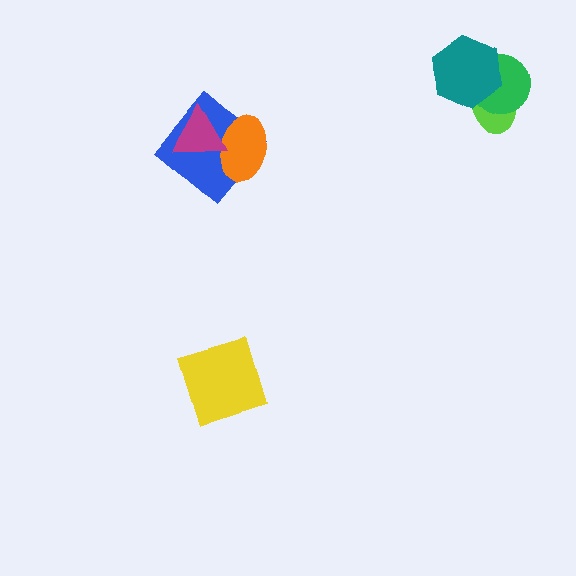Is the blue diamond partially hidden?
Yes, it is partially covered by another shape.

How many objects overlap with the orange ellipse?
2 objects overlap with the orange ellipse.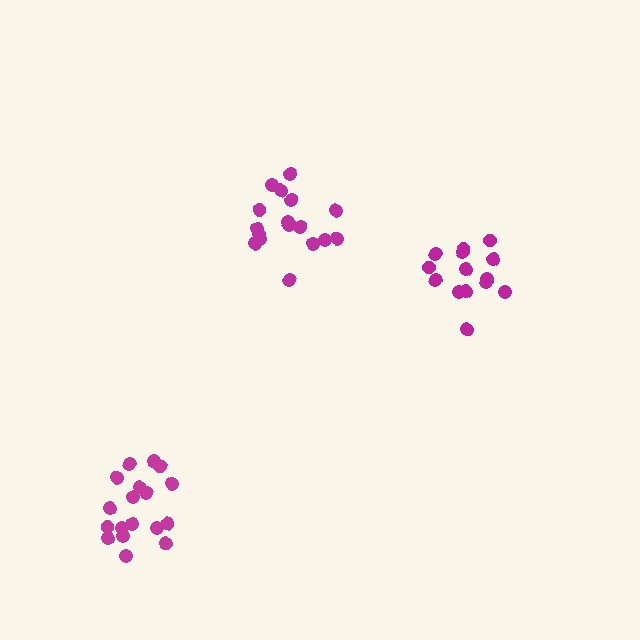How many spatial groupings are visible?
There are 3 spatial groupings.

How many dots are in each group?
Group 1: 18 dots, Group 2: 14 dots, Group 3: 17 dots (49 total).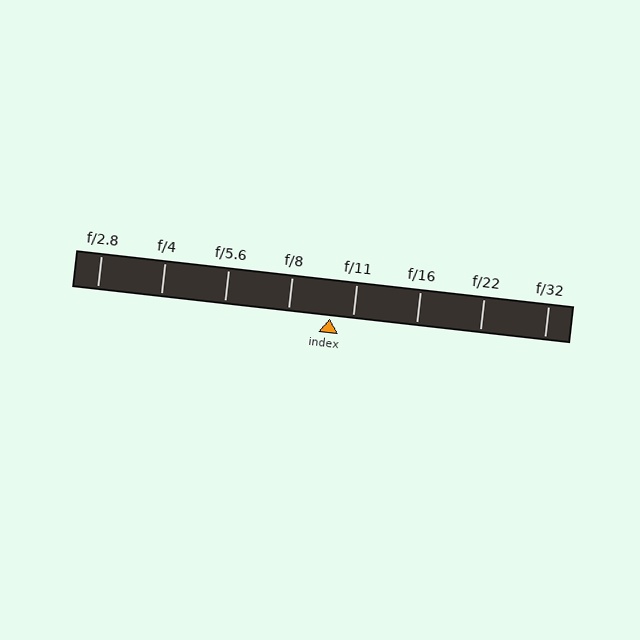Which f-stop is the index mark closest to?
The index mark is closest to f/11.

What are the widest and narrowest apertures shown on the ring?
The widest aperture shown is f/2.8 and the narrowest is f/32.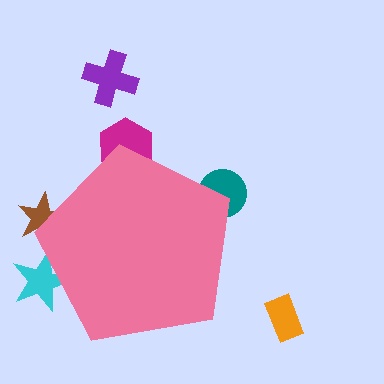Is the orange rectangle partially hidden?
No, the orange rectangle is fully visible.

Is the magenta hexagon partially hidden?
Yes, the magenta hexagon is partially hidden behind the pink pentagon.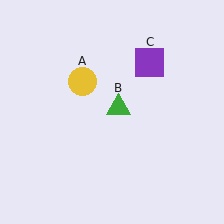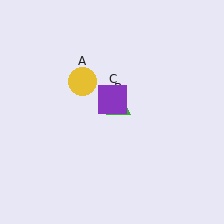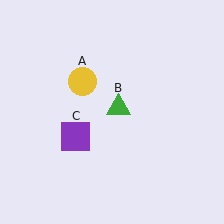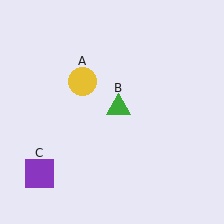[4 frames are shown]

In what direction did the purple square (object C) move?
The purple square (object C) moved down and to the left.